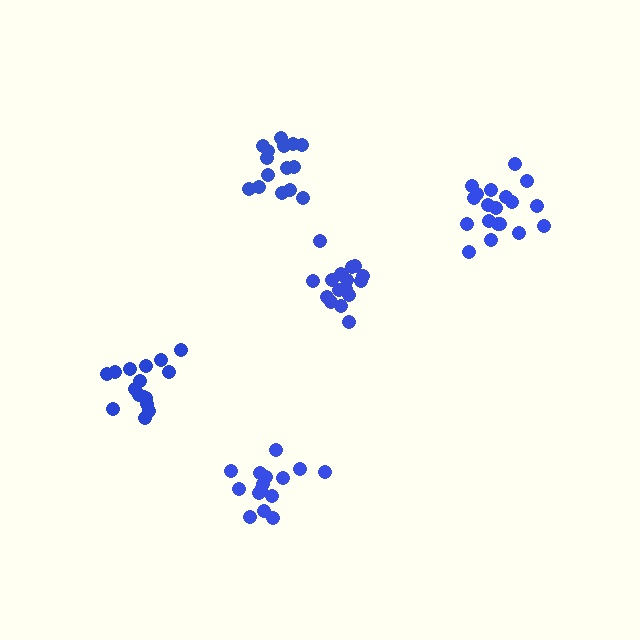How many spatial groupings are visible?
There are 5 spatial groupings.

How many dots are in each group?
Group 1: 16 dots, Group 2: 15 dots, Group 3: 16 dots, Group 4: 19 dots, Group 5: 15 dots (81 total).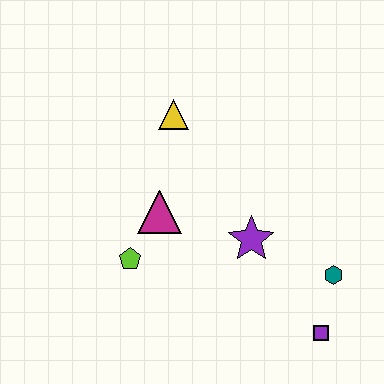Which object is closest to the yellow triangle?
The magenta triangle is closest to the yellow triangle.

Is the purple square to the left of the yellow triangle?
No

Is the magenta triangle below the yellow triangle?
Yes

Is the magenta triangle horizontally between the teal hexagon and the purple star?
No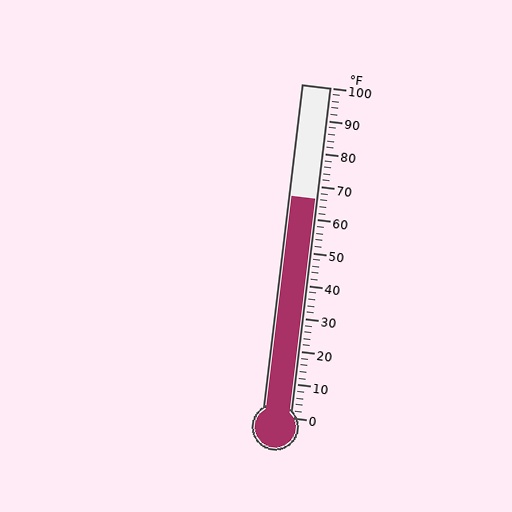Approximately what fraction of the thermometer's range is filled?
The thermometer is filled to approximately 65% of its range.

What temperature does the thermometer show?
The thermometer shows approximately 66°F.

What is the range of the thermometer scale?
The thermometer scale ranges from 0°F to 100°F.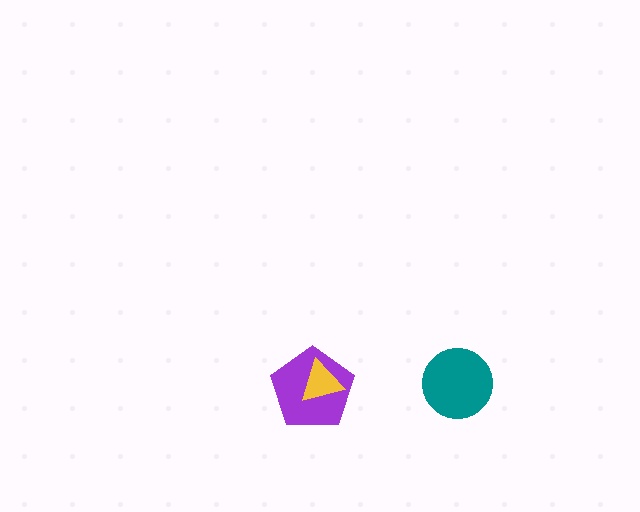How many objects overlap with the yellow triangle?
1 object overlaps with the yellow triangle.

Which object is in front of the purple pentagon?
The yellow triangle is in front of the purple pentagon.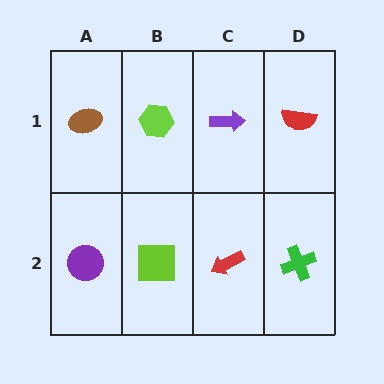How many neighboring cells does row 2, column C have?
3.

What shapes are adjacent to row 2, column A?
A brown ellipse (row 1, column A), a lime square (row 2, column B).